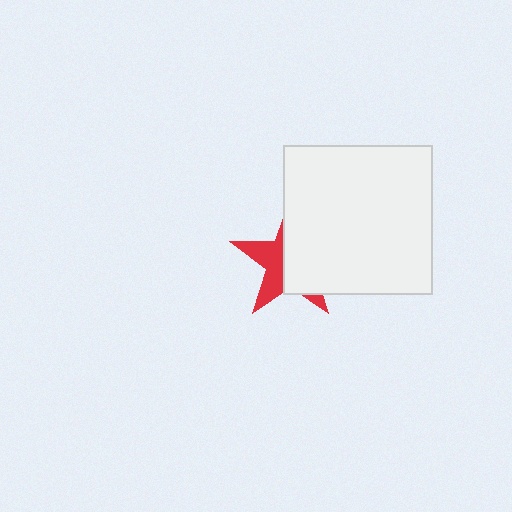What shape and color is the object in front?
The object in front is a white square.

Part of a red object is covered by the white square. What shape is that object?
It is a star.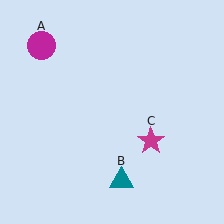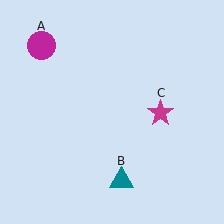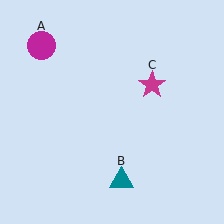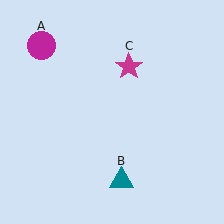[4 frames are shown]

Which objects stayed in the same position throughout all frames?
Magenta circle (object A) and teal triangle (object B) remained stationary.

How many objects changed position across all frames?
1 object changed position: magenta star (object C).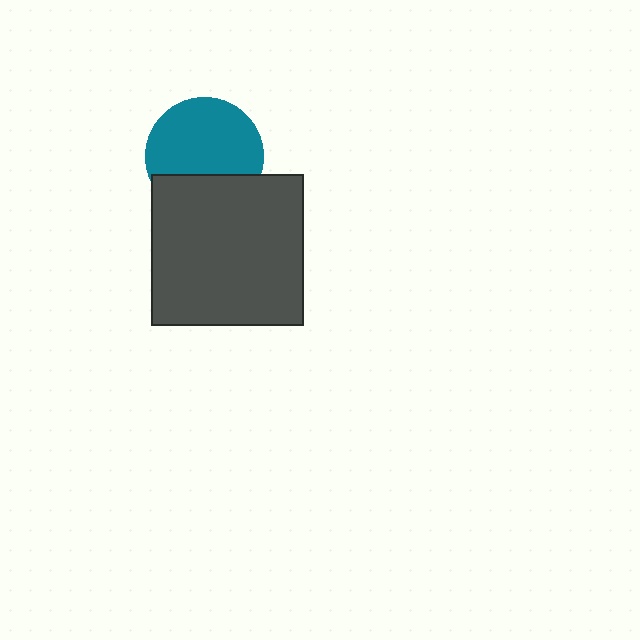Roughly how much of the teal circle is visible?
Most of it is visible (roughly 68%).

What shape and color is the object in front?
The object in front is a dark gray square.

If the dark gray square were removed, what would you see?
You would see the complete teal circle.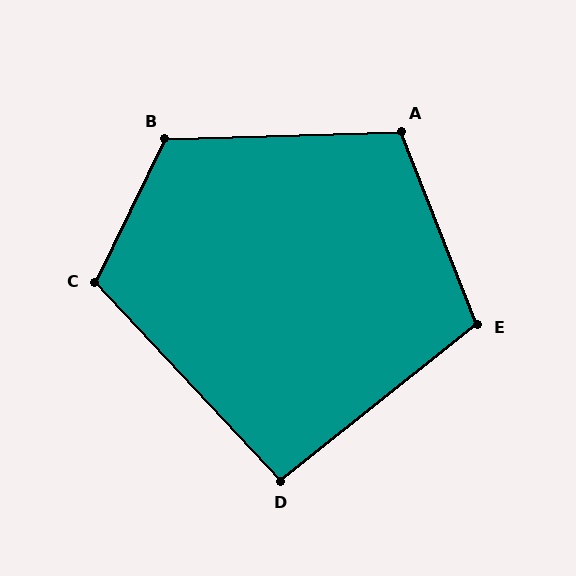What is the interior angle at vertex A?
Approximately 110 degrees (obtuse).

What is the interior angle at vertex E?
Approximately 107 degrees (obtuse).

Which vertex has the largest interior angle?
B, at approximately 118 degrees.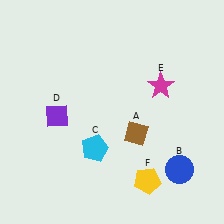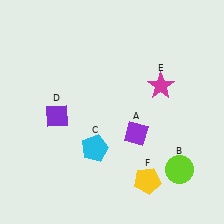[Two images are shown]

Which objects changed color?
A changed from brown to purple. B changed from blue to lime.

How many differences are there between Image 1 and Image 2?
There are 2 differences between the two images.